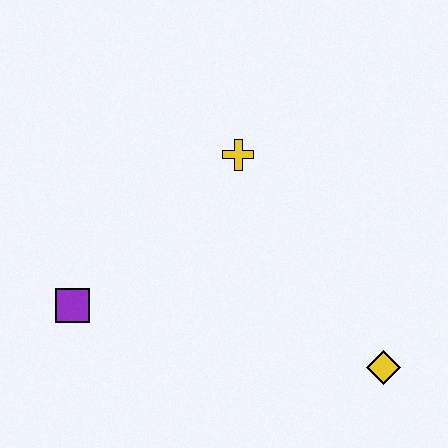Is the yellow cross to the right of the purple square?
Yes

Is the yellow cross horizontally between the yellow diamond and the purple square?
Yes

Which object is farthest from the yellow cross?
The yellow diamond is farthest from the yellow cross.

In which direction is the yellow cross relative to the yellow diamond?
The yellow cross is above the yellow diamond.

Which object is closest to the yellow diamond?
The yellow cross is closest to the yellow diamond.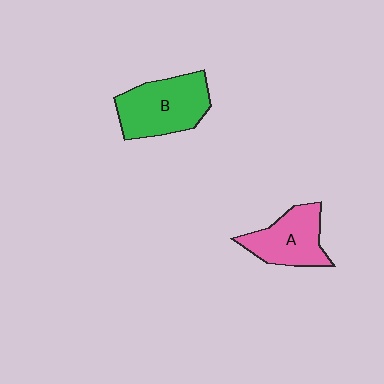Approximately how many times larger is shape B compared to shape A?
Approximately 1.3 times.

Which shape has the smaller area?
Shape A (pink).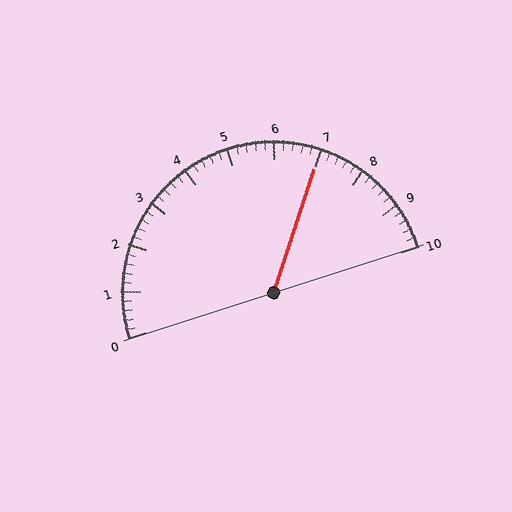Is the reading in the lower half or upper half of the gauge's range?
The reading is in the upper half of the range (0 to 10).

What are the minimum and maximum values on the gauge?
The gauge ranges from 0 to 10.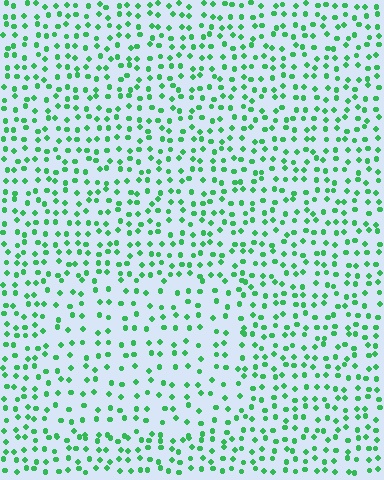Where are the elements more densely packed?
The elements are more densely packed outside the rectangle boundary.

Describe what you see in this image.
The image contains small green elements arranged at two different densities. A rectangle-shaped region is visible where the elements are less densely packed than the surrounding area.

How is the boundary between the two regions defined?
The boundary is defined by a change in element density (approximately 1.6x ratio). All elements are the same color, size, and shape.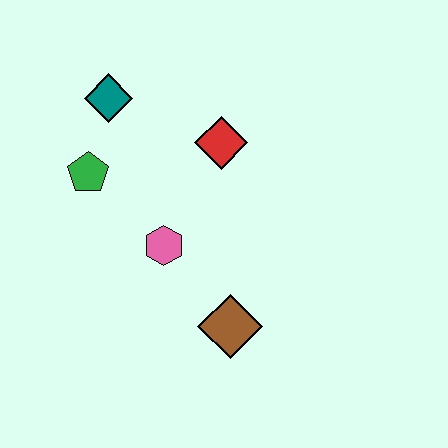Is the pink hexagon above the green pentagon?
No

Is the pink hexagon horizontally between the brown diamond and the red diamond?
No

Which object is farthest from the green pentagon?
The brown diamond is farthest from the green pentagon.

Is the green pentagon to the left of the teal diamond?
Yes